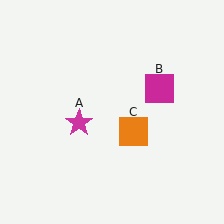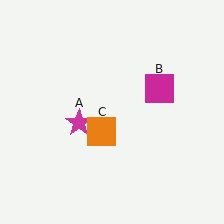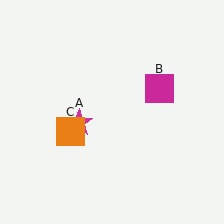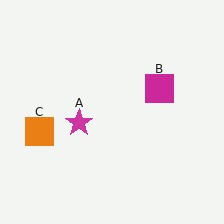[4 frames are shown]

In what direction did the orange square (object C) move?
The orange square (object C) moved left.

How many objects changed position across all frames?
1 object changed position: orange square (object C).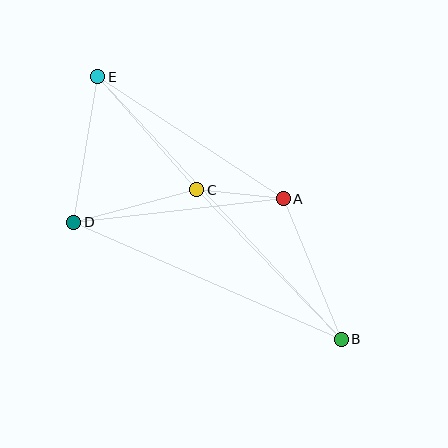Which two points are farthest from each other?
Points B and E are farthest from each other.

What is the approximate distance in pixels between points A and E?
The distance between A and E is approximately 222 pixels.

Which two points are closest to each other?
Points A and C are closest to each other.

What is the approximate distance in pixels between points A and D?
The distance between A and D is approximately 211 pixels.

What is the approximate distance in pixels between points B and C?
The distance between B and C is approximately 208 pixels.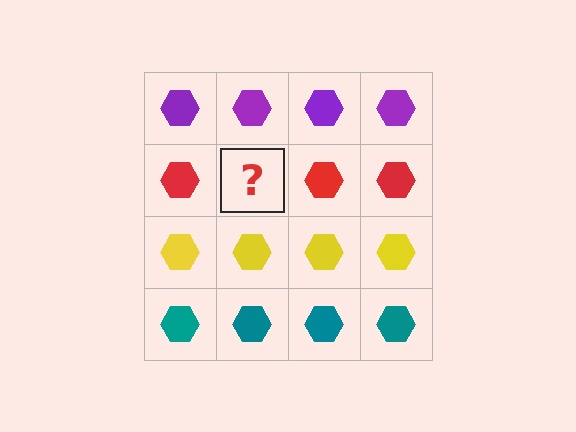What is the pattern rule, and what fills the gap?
The rule is that each row has a consistent color. The gap should be filled with a red hexagon.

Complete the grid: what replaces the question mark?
The question mark should be replaced with a red hexagon.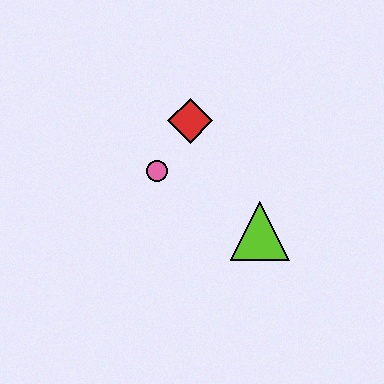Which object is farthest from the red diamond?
The lime triangle is farthest from the red diamond.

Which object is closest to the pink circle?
The red diamond is closest to the pink circle.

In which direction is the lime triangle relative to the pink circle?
The lime triangle is to the right of the pink circle.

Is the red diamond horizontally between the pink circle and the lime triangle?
Yes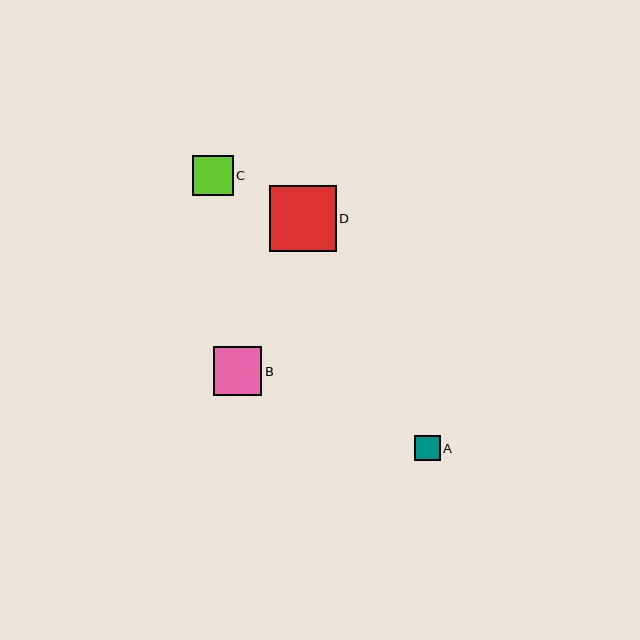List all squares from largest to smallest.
From largest to smallest: D, B, C, A.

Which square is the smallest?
Square A is the smallest with a size of approximately 25 pixels.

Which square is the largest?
Square D is the largest with a size of approximately 66 pixels.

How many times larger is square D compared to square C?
Square D is approximately 1.6 times the size of square C.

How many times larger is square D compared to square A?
Square D is approximately 2.6 times the size of square A.